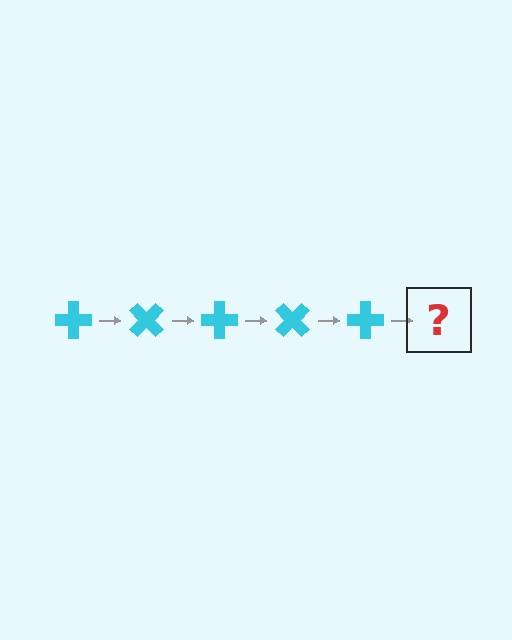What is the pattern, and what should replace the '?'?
The pattern is that the cross rotates 45 degrees each step. The '?' should be a cyan cross rotated 225 degrees.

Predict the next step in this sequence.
The next step is a cyan cross rotated 225 degrees.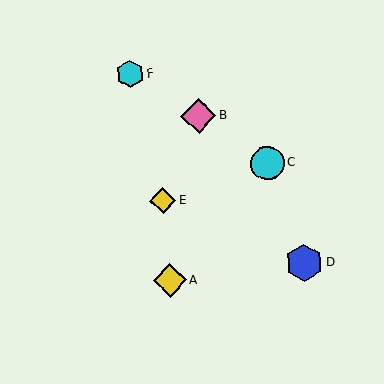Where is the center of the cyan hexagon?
The center of the cyan hexagon is at (130, 74).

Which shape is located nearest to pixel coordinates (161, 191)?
The yellow diamond (labeled E) at (163, 201) is nearest to that location.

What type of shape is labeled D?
Shape D is a blue hexagon.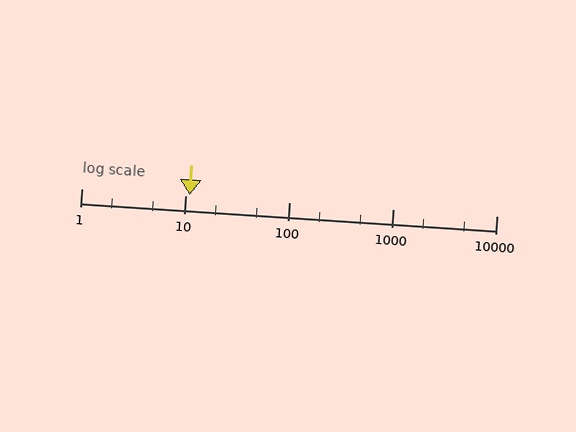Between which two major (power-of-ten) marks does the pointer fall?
The pointer is between 10 and 100.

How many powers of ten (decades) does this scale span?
The scale spans 4 decades, from 1 to 10000.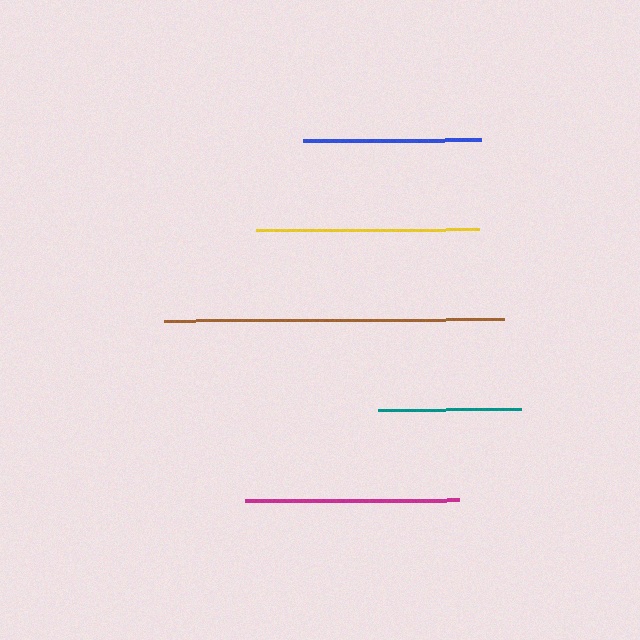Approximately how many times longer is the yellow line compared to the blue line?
The yellow line is approximately 1.2 times the length of the blue line.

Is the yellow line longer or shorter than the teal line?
The yellow line is longer than the teal line.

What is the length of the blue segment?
The blue segment is approximately 179 pixels long.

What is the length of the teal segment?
The teal segment is approximately 143 pixels long.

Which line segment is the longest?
The brown line is the longest at approximately 340 pixels.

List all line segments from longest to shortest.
From longest to shortest: brown, yellow, magenta, blue, teal.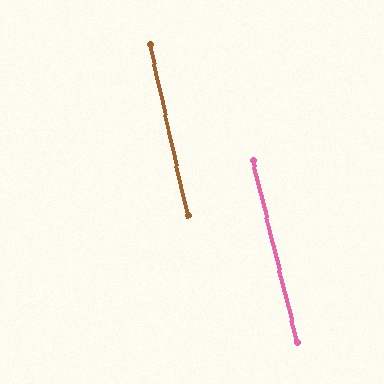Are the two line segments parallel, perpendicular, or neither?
Parallel — their directions differ by only 1.4°.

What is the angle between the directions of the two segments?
Approximately 1 degree.